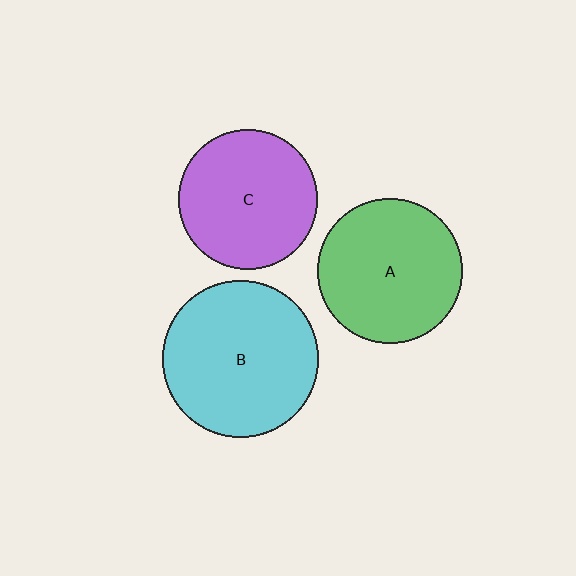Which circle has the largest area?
Circle B (cyan).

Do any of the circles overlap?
No, none of the circles overlap.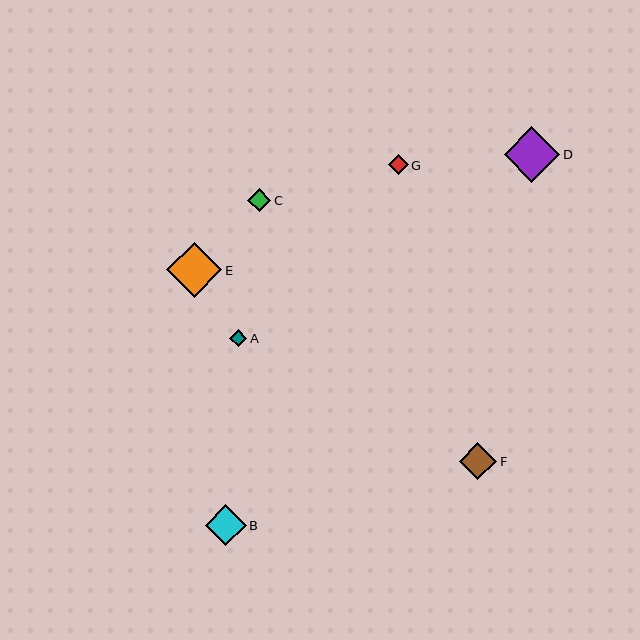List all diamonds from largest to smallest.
From largest to smallest: E, D, B, F, C, G, A.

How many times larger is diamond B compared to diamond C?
Diamond B is approximately 1.7 times the size of diamond C.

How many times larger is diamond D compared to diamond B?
Diamond D is approximately 1.4 times the size of diamond B.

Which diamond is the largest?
Diamond E is the largest with a size of approximately 56 pixels.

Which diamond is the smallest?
Diamond A is the smallest with a size of approximately 17 pixels.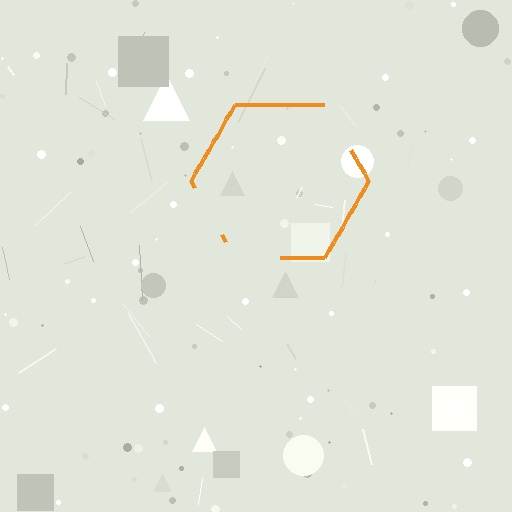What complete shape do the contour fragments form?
The contour fragments form a hexagon.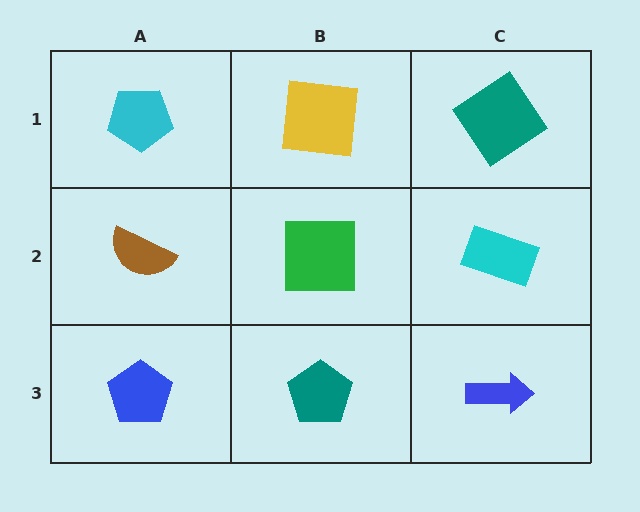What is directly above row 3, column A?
A brown semicircle.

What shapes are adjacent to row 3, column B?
A green square (row 2, column B), a blue pentagon (row 3, column A), a blue arrow (row 3, column C).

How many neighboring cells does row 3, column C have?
2.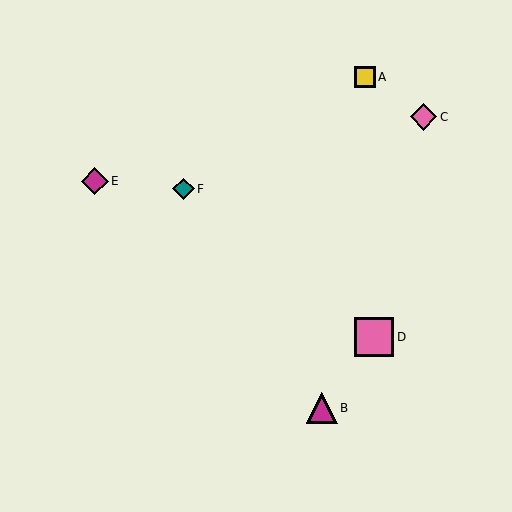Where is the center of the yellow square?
The center of the yellow square is at (365, 77).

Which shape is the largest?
The pink square (labeled D) is the largest.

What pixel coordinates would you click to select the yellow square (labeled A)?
Click at (365, 77) to select the yellow square A.